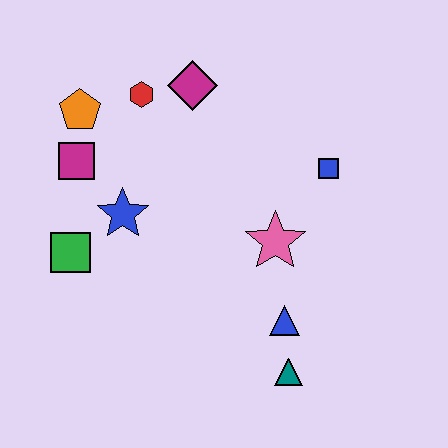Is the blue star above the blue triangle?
Yes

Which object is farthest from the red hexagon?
The teal triangle is farthest from the red hexagon.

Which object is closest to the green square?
The blue star is closest to the green square.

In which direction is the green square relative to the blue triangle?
The green square is to the left of the blue triangle.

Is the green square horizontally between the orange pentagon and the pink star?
No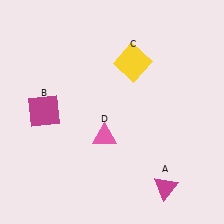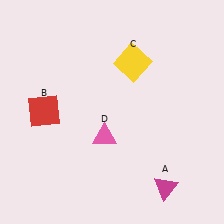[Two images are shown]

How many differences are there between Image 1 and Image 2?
There is 1 difference between the two images.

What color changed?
The square (B) changed from magenta in Image 1 to red in Image 2.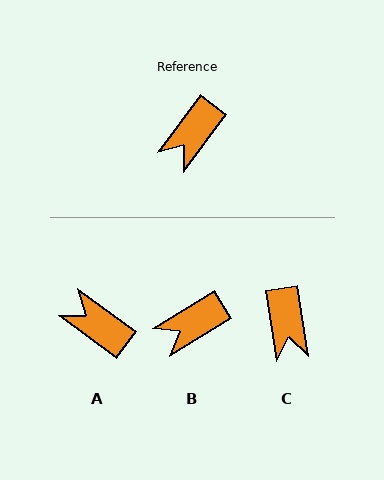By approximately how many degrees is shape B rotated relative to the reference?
Approximately 22 degrees clockwise.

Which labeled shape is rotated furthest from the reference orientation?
A, about 90 degrees away.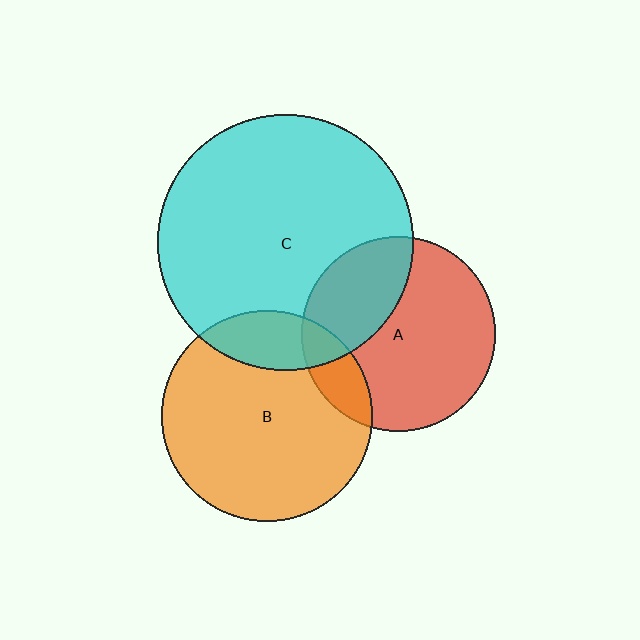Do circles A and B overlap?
Yes.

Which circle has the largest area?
Circle C (cyan).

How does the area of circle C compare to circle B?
Approximately 1.5 times.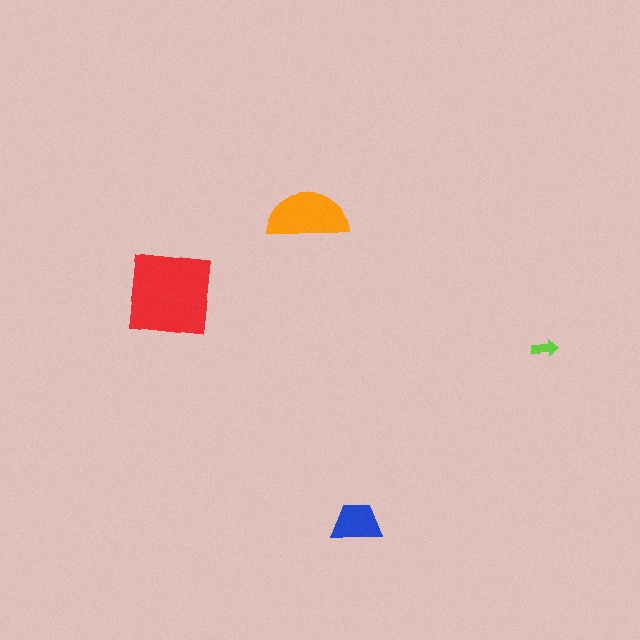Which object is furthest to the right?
The lime arrow is rightmost.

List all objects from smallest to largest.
The lime arrow, the blue trapezoid, the orange semicircle, the red square.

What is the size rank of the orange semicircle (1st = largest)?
2nd.